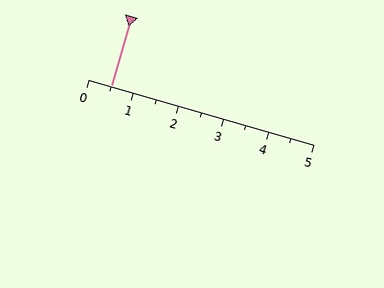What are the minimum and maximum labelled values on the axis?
The axis runs from 0 to 5.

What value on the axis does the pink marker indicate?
The marker indicates approximately 0.5.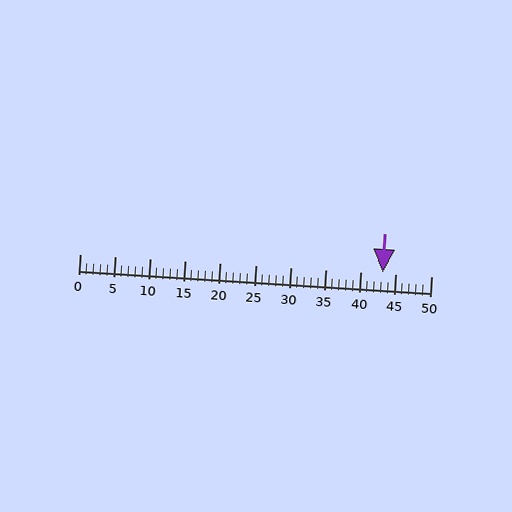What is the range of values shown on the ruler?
The ruler shows values from 0 to 50.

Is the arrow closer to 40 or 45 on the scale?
The arrow is closer to 45.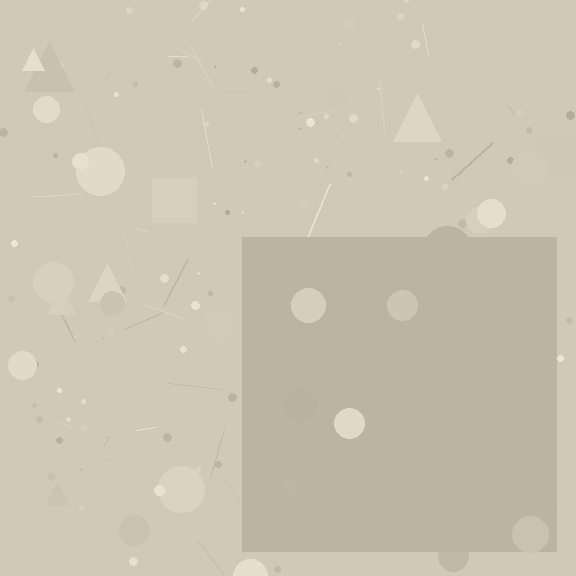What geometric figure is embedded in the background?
A square is embedded in the background.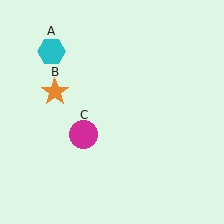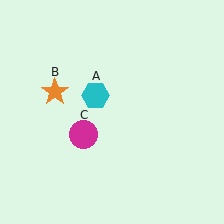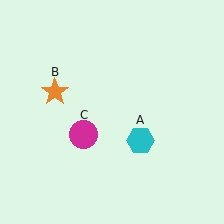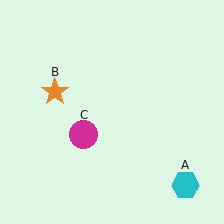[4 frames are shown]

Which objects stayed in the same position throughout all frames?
Orange star (object B) and magenta circle (object C) remained stationary.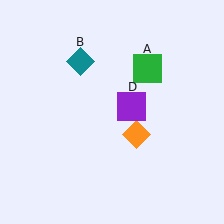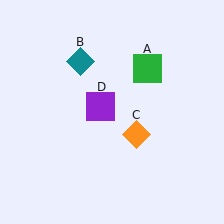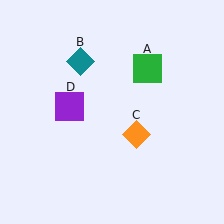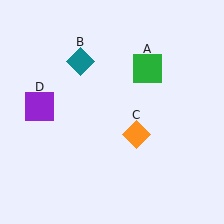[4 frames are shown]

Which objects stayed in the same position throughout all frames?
Green square (object A) and teal diamond (object B) and orange diamond (object C) remained stationary.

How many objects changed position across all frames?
1 object changed position: purple square (object D).